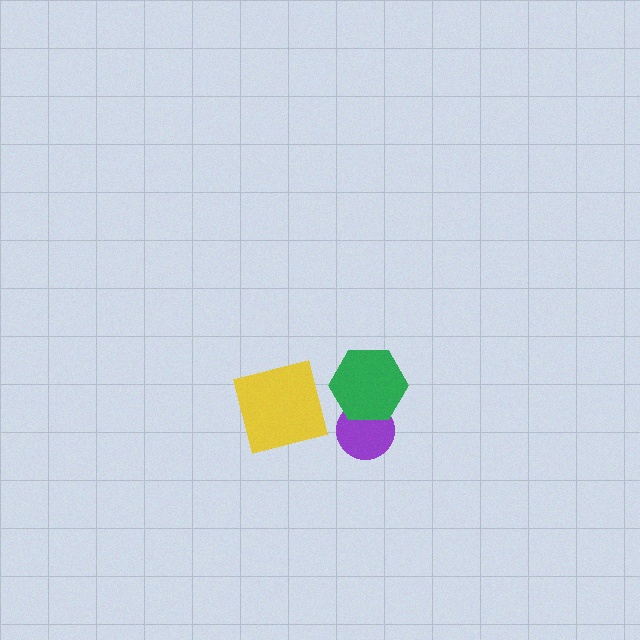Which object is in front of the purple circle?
The green hexagon is in front of the purple circle.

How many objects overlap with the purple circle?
1 object overlaps with the purple circle.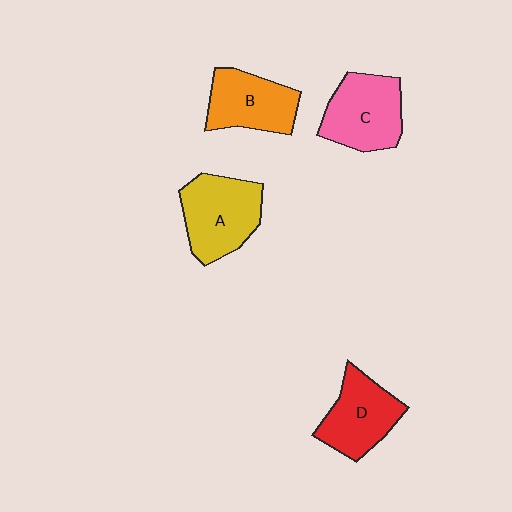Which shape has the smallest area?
Shape B (orange).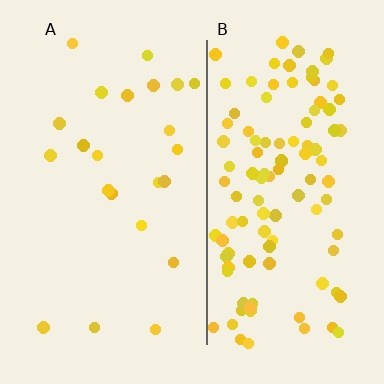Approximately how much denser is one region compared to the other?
Approximately 4.7× — region B over region A.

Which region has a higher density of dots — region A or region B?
B (the right).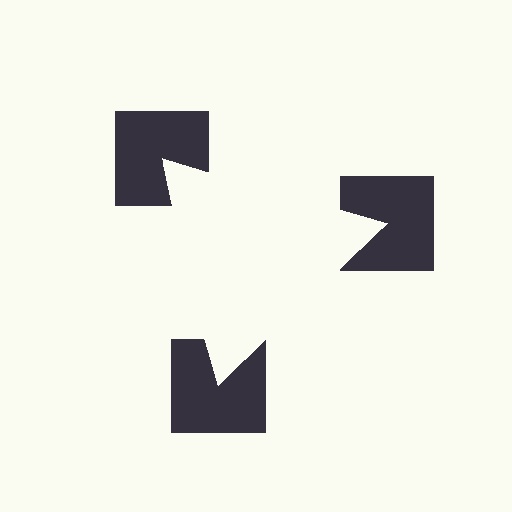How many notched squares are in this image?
There are 3 — one at each vertex of the illusory triangle.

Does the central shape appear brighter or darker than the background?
It typically appears slightly brighter than the background, even though no actual brightness change is drawn.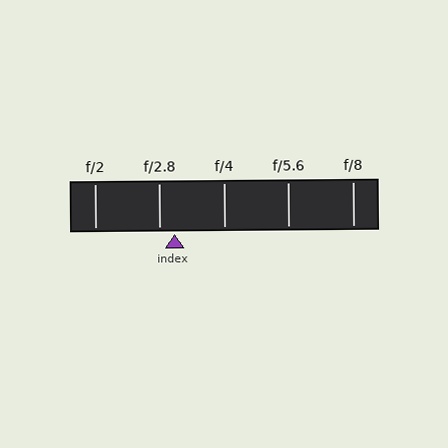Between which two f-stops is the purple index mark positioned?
The index mark is between f/2.8 and f/4.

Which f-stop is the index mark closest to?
The index mark is closest to f/2.8.